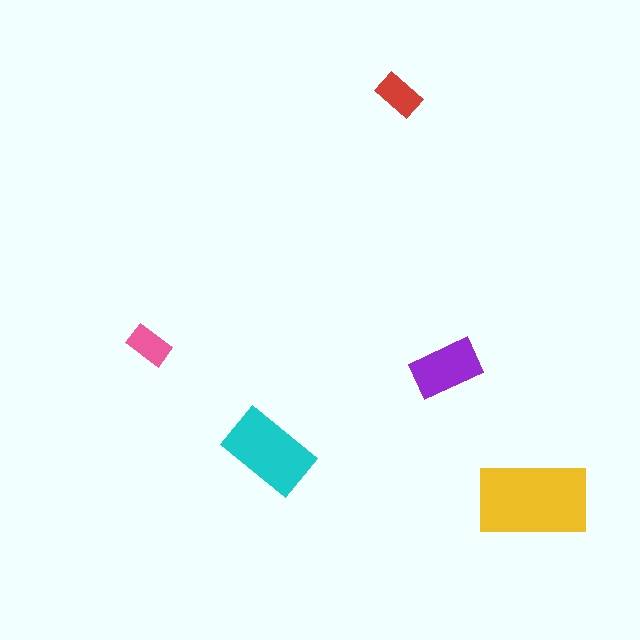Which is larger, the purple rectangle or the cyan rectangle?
The cyan one.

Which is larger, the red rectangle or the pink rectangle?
The red one.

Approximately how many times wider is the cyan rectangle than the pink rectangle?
About 2 times wider.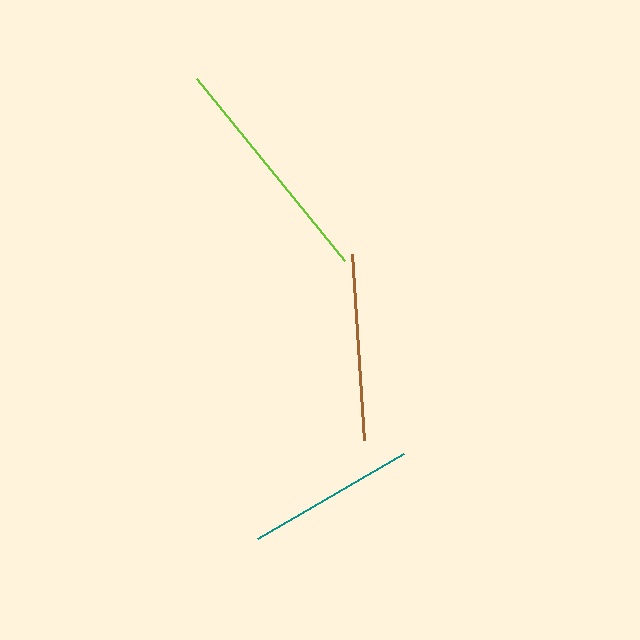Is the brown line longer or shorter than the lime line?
The lime line is longer than the brown line.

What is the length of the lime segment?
The lime segment is approximately 235 pixels long.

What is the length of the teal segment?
The teal segment is approximately 169 pixels long.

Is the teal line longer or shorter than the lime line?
The lime line is longer than the teal line.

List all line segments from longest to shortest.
From longest to shortest: lime, brown, teal.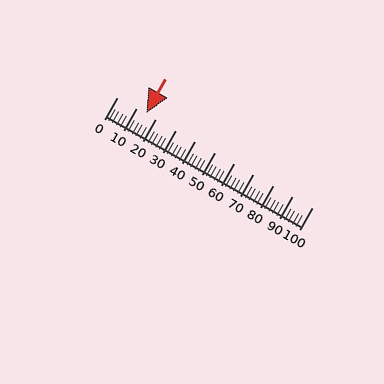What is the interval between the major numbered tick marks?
The major tick marks are spaced 10 units apart.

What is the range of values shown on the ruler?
The ruler shows values from 0 to 100.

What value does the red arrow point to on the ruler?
The red arrow points to approximately 15.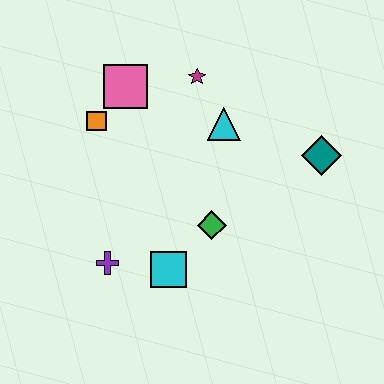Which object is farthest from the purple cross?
The teal diamond is farthest from the purple cross.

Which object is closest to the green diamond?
The cyan square is closest to the green diamond.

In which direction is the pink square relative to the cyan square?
The pink square is above the cyan square.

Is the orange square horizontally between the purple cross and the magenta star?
No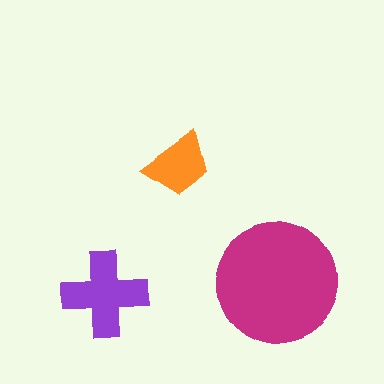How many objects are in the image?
There are 3 objects in the image.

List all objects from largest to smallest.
The magenta circle, the purple cross, the orange trapezoid.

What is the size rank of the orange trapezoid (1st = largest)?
3rd.